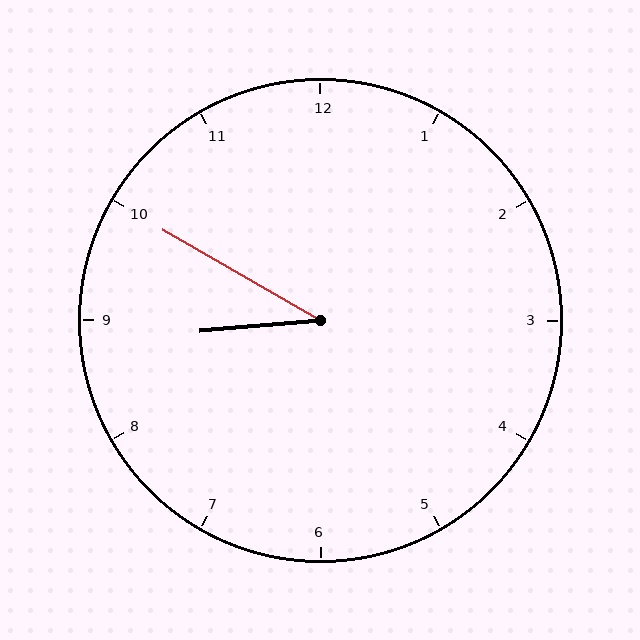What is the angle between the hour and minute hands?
Approximately 35 degrees.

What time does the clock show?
8:50.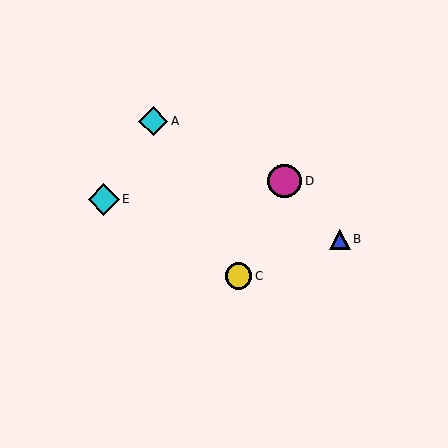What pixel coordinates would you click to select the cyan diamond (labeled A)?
Click at (153, 121) to select the cyan diamond A.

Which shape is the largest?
The magenta circle (labeled D) is the largest.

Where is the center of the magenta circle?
The center of the magenta circle is at (285, 181).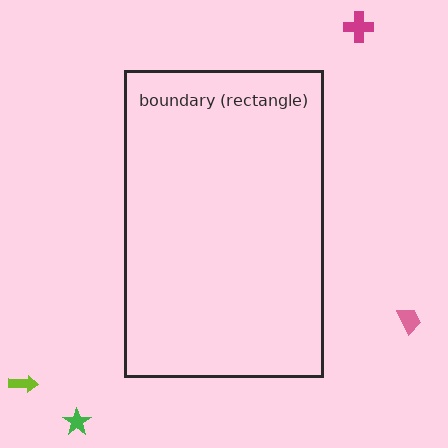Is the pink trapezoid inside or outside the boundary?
Outside.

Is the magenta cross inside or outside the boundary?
Outside.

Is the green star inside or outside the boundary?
Outside.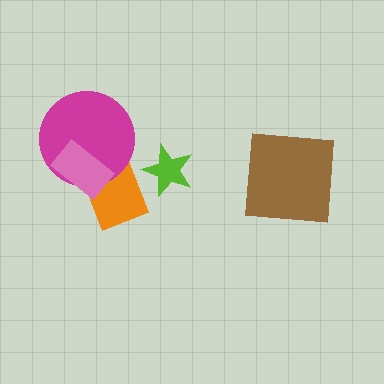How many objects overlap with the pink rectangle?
2 objects overlap with the pink rectangle.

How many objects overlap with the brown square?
0 objects overlap with the brown square.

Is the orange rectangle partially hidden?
Yes, it is partially covered by another shape.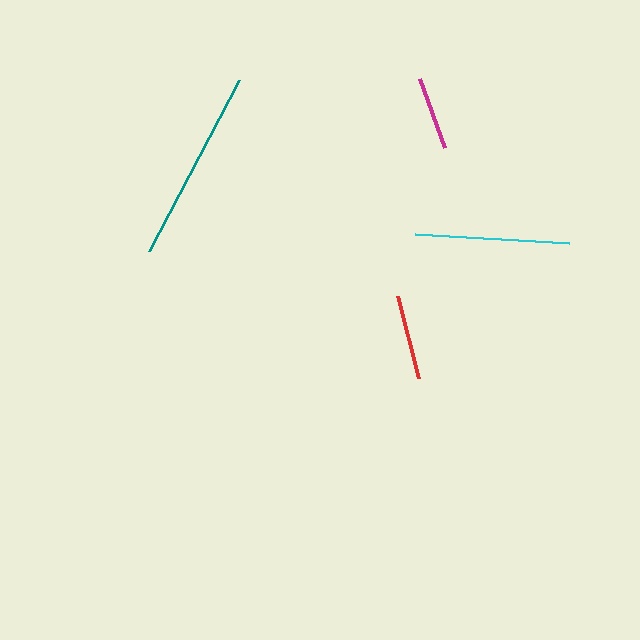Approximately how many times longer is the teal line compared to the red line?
The teal line is approximately 2.3 times the length of the red line.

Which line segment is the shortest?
The magenta line is the shortest at approximately 73 pixels.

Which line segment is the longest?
The teal line is the longest at approximately 193 pixels.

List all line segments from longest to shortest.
From longest to shortest: teal, cyan, red, magenta.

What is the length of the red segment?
The red segment is approximately 84 pixels long.